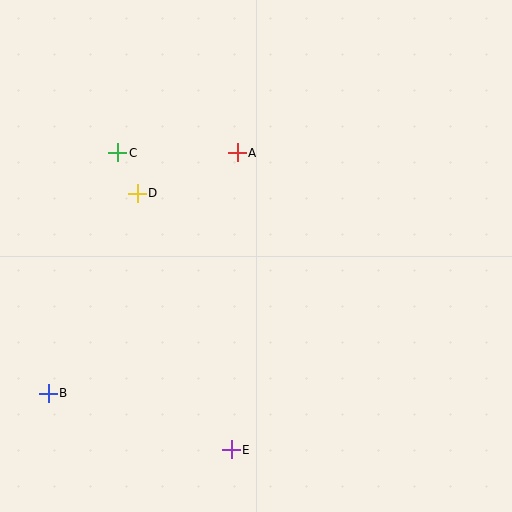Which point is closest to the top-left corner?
Point C is closest to the top-left corner.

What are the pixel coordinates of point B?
Point B is at (48, 393).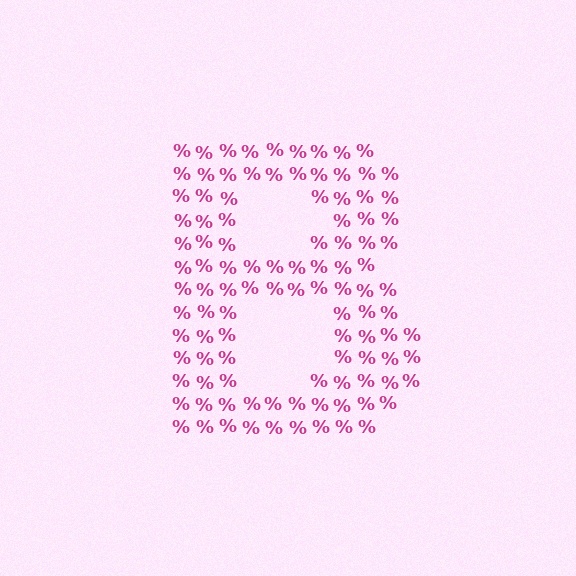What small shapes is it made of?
It is made of small percent signs.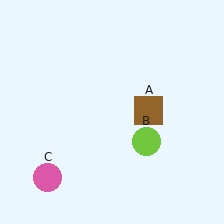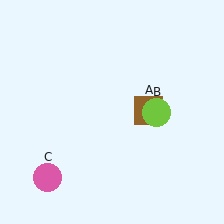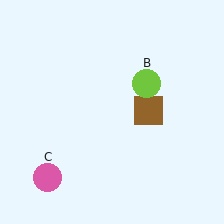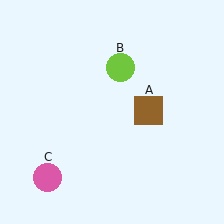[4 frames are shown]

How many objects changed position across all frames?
1 object changed position: lime circle (object B).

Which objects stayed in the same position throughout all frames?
Brown square (object A) and pink circle (object C) remained stationary.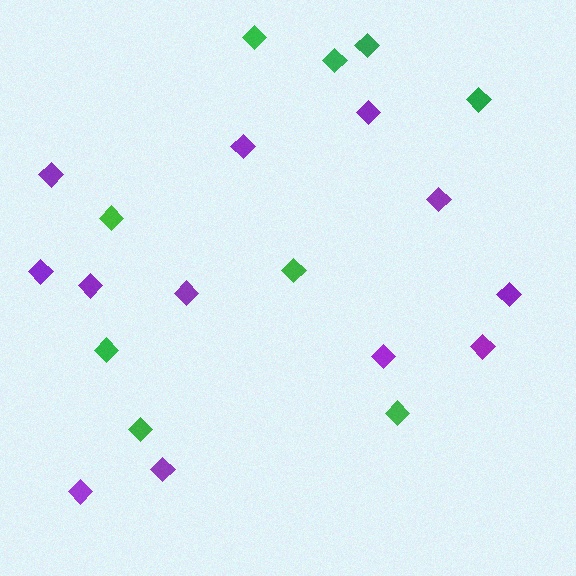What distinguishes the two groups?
There are 2 groups: one group of green diamonds (9) and one group of purple diamonds (12).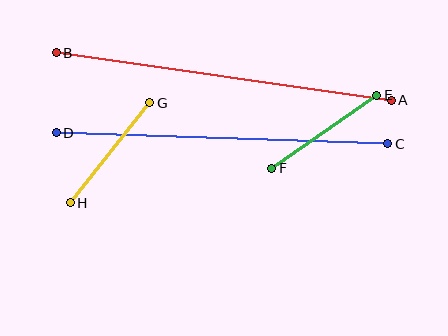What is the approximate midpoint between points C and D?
The midpoint is at approximately (222, 138) pixels.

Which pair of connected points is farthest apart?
Points A and B are farthest apart.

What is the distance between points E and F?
The distance is approximately 128 pixels.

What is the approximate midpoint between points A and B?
The midpoint is at approximately (224, 76) pixels.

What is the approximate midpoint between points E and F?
The midpoint is at approximately (324, 132) pixels.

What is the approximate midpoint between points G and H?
The midpoint is at approximately (110, 153) pixels.